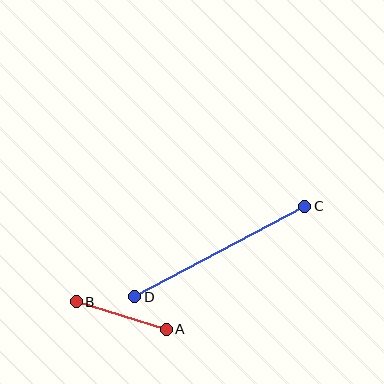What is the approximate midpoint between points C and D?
The midpoint is at approximately (220, 252) pixels.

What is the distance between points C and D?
The distance is approximately 193 pixels.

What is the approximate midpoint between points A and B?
The midpoint is at approximately (121, 316) pixels.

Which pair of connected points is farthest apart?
Points C and D are farthest apart.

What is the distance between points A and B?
The distance is approximately 94 pixels.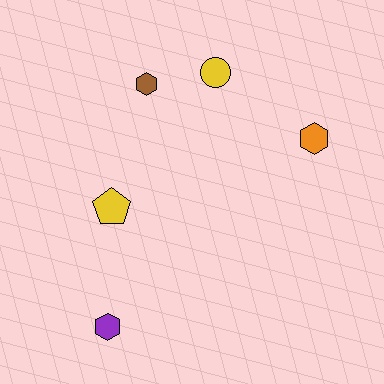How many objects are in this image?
There are 5 objects.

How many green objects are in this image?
There are no green objects.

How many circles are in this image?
There is 1 circle.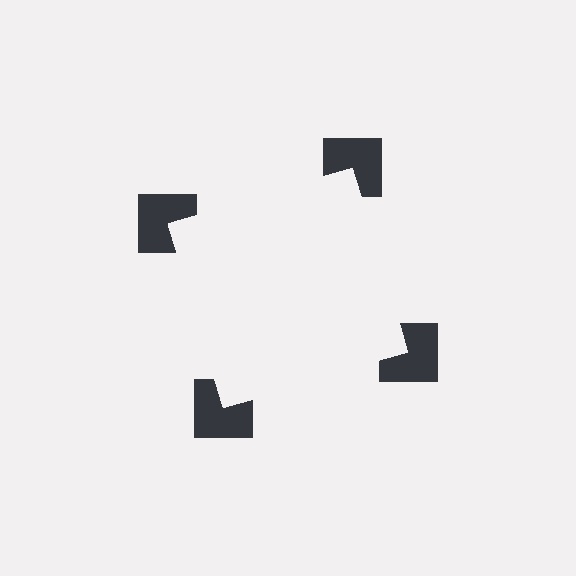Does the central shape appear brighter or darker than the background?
It typically appears slightly brighter than the background, even though no actual brightness change is drawn.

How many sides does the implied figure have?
4 sides.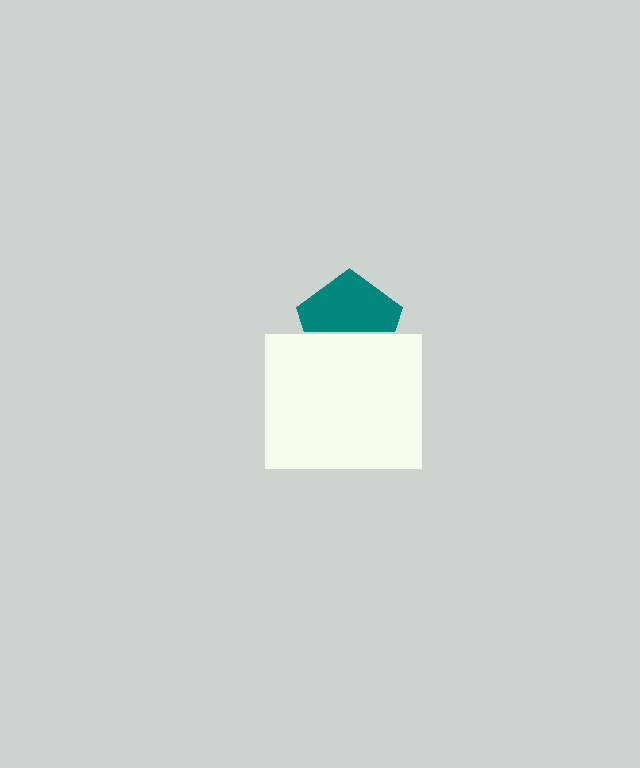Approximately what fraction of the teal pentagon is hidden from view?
Roughly 41% of the teal pentagon is hidden behind the white rectangle.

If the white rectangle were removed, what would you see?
You would see the complete teal pentagon.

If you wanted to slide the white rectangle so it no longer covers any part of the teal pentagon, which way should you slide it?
Slide it down — that is the most direct way to separate the two shapes.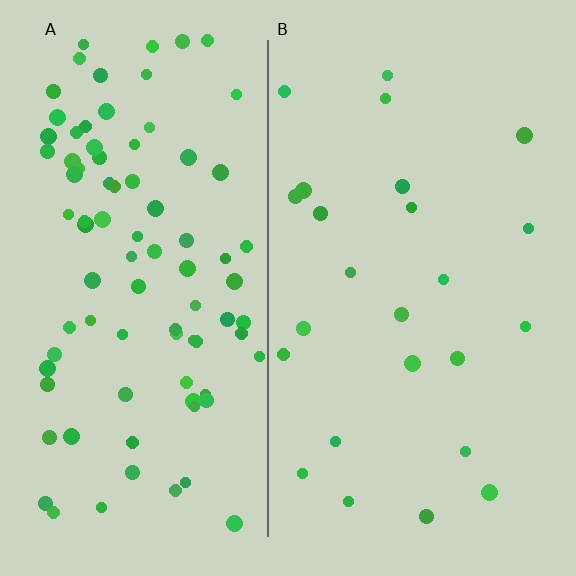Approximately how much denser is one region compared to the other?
Approximately 3.6× — region A over region B.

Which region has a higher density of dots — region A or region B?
A (the left).